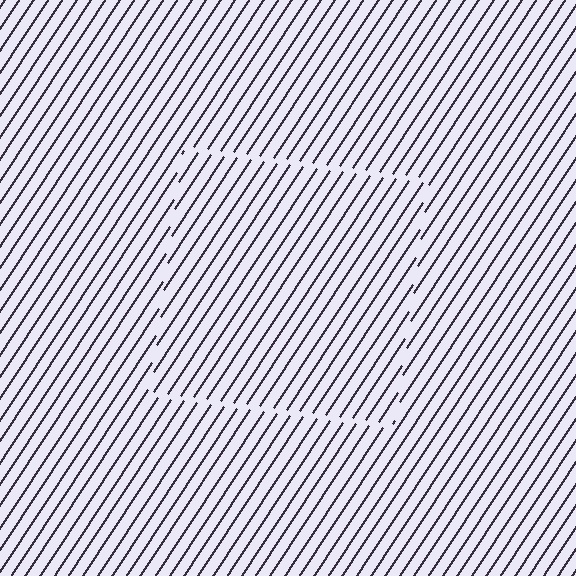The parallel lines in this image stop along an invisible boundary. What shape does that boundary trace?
An illusory square. The interior of the shape contains the same grating, shifted by half a period — the contour is defined by the phase discontinuity where line-ends from the inner and outer gratings abut.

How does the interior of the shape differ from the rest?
The interior of the shape contains the same grating, shifted by half a period — the contour is defined by the phase discontinuity where line-ends from the inner and outer gratings abut.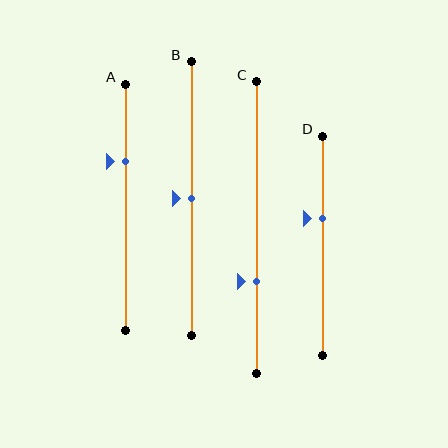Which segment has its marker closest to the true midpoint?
Segment B has its marker closest to the true midpoint.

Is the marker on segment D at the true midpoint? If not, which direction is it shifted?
No, the marker on segment D is shifted upward by about 13% of the segment length.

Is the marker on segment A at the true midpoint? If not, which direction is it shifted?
No, the marker on segment A is shifted upward by about 18% of the segment length.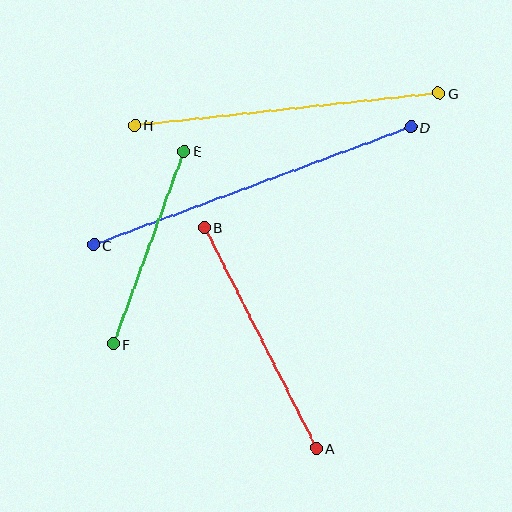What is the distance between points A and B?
The distance is approximately 248 pixels.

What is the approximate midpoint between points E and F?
The midpoint is at approximately (149, 248) pixels.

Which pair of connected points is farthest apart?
Points C and D are farthest apart.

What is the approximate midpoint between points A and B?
The midpoint is at approximately (260, 338) pixels.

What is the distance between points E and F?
The distance is approximately 205 pixels.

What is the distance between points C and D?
The distance is approximately 338 pixels.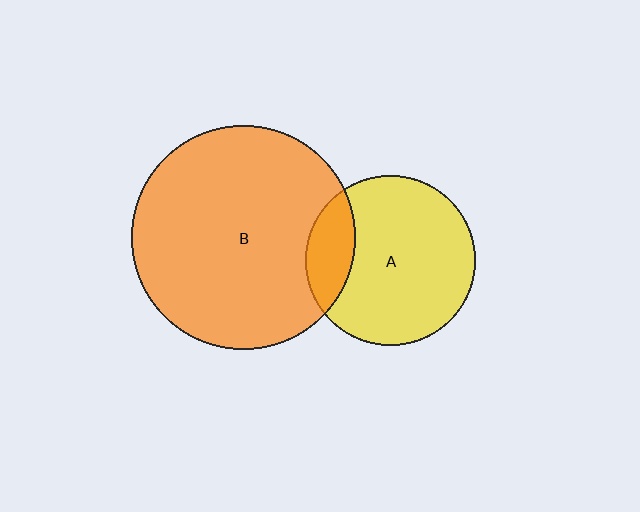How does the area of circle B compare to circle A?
Approximately 1.7 times.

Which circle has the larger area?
Circle B (orange).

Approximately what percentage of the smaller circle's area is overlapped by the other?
Approximately 20%.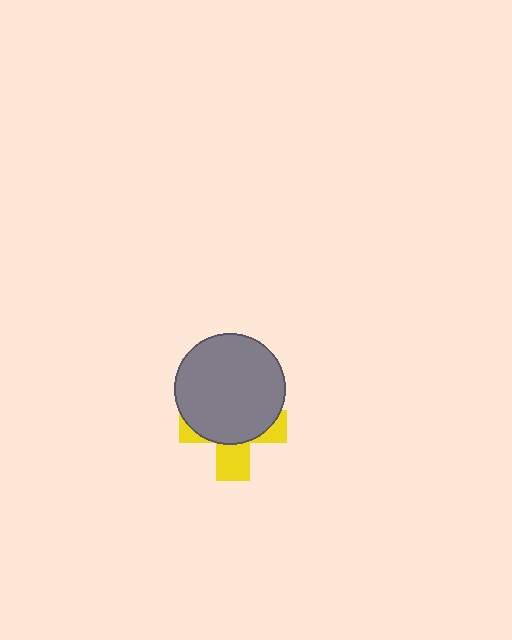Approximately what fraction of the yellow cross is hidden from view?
Roughly 63% of the yellow cross is hidden behind the gray circle.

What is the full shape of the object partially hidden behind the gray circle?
The partially hidden object is a yellow cross.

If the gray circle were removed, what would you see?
You would see the complete yellow cross.